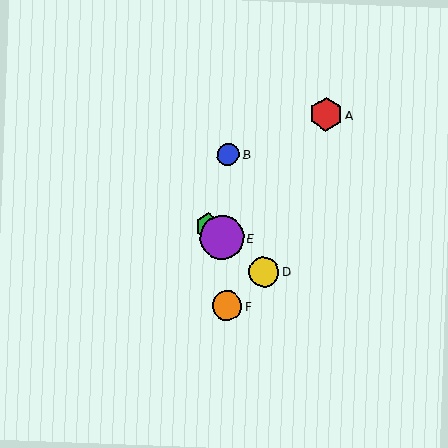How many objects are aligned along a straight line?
3 objects (C, D, E) are aligned along a straight line.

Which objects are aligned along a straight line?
Objects C, D, E are aligned along a straight line.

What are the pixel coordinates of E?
Object E is at (222, 238).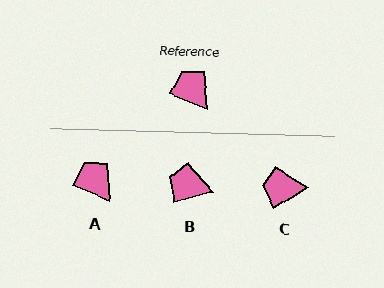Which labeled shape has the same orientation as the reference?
A.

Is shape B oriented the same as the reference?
No, it is off by about 37 degrees.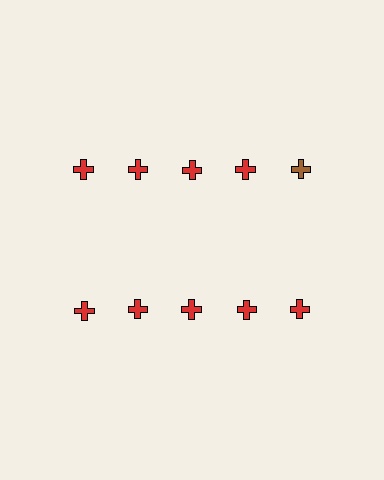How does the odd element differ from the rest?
It has a different color: brown instead of red.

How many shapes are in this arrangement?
There are 10 shapes arranged in a grid pattern.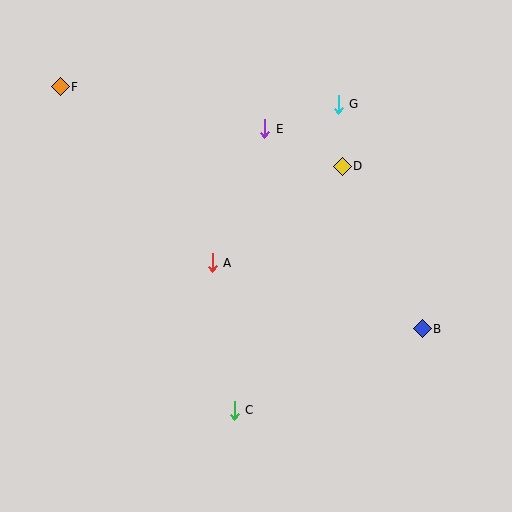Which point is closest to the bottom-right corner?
Point B is closest to the bottom-right corner.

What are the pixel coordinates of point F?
Point F is at (60, 87).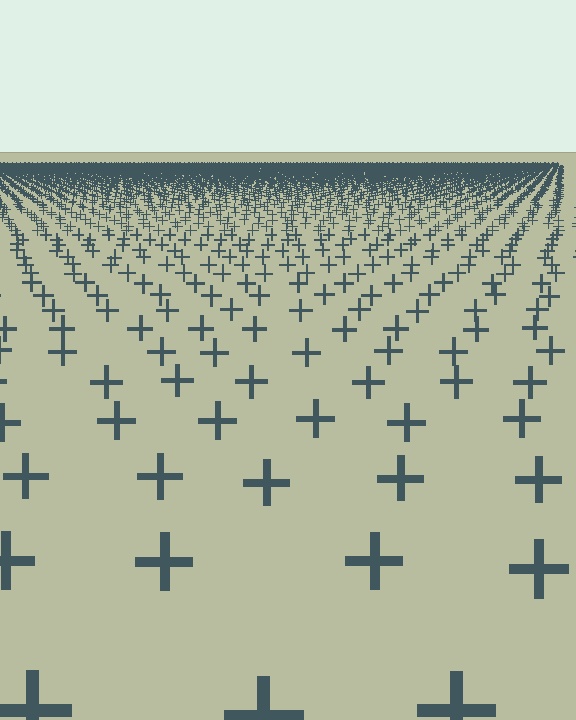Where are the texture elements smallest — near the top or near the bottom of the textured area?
Near the top.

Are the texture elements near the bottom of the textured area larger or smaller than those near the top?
Larger. Near the bottom, elements are closer to the viewer and appear at a bigger on-screen size.